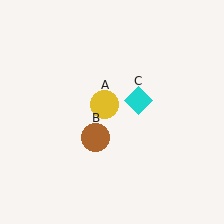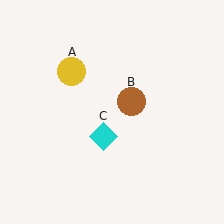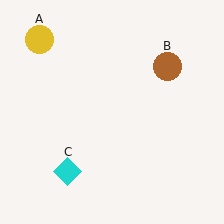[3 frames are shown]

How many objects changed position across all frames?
3 objects changed position: yellow circle (object A), brown circle (object B), cyan diamond (object C).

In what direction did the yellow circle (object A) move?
The yellow circle (object A) moved up and to the left.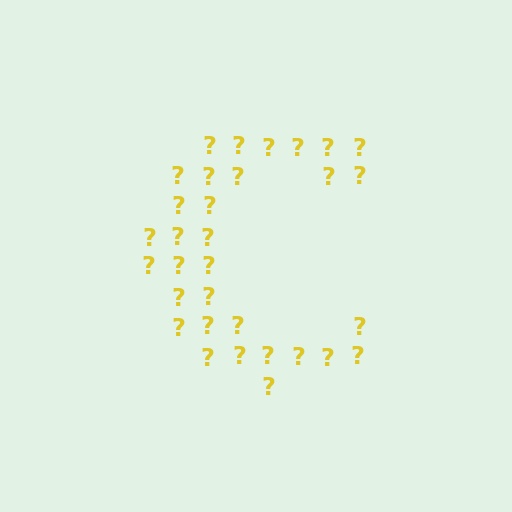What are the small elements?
The small elements are question marks.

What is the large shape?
The large shape is the letter C.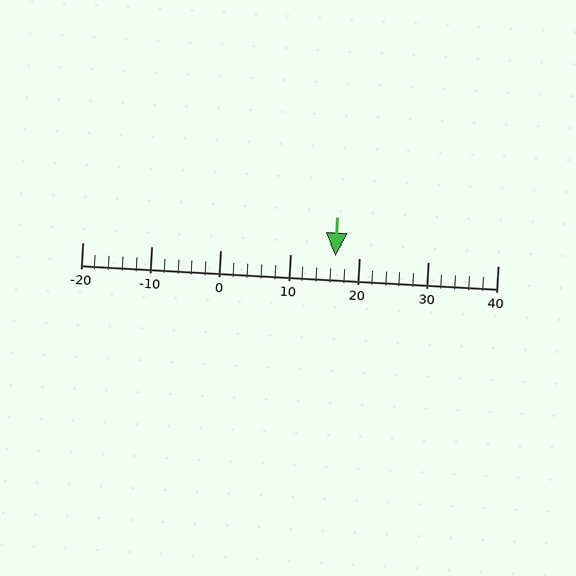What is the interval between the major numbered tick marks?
The major tick marks are spaced 10 units apart.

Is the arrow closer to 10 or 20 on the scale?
The arrow is closer to 20.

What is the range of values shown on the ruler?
The ruler shows values from -20 to 40.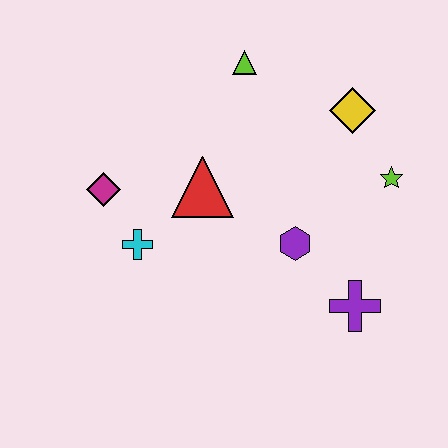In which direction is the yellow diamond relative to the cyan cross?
The yellow diamond is to the right of the cyan cross.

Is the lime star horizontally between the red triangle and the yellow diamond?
No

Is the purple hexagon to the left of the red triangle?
No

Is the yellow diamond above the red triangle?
Yes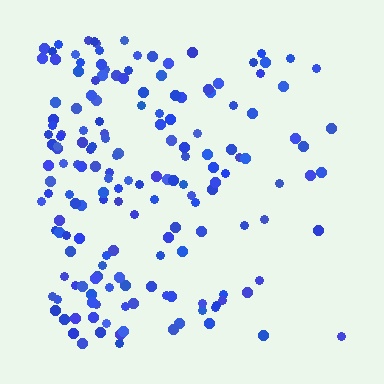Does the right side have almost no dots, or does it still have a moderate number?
Still a moderate number, just noticeably fewer than the left.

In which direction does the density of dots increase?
From right to left, with the left side densest.